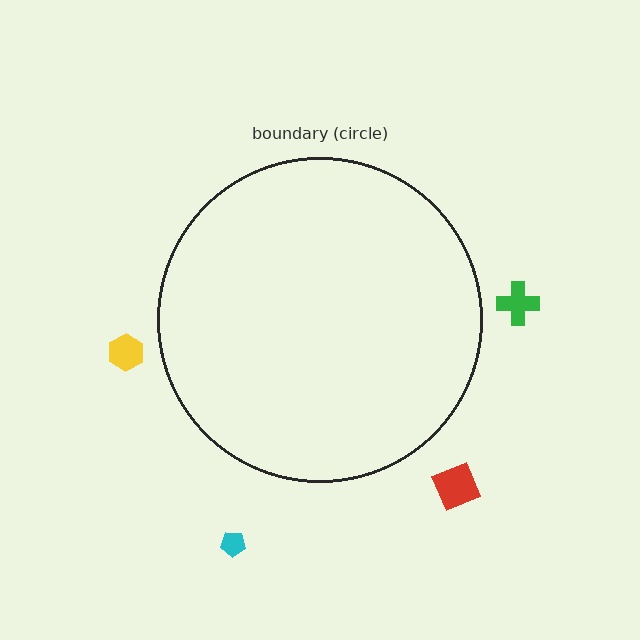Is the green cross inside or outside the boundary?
Outside.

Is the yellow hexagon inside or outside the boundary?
Outside.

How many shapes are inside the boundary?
0 inside, 4 outside.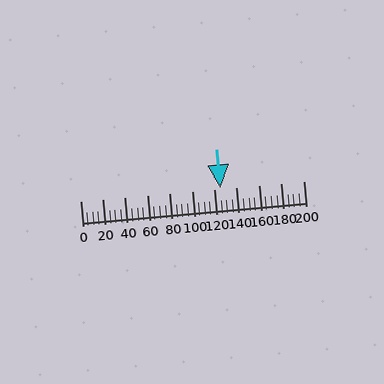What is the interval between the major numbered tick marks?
The major tick marks are spaced 20 units apart.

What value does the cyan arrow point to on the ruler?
The cyan arrow points to approximately 126.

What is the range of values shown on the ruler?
The ruler shows values from 0 to 200.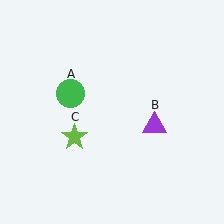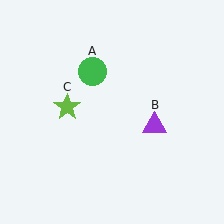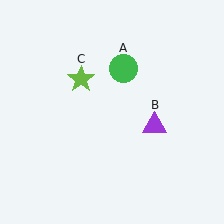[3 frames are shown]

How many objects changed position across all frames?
2 objects changed position: green circle (object A), lime star (object C).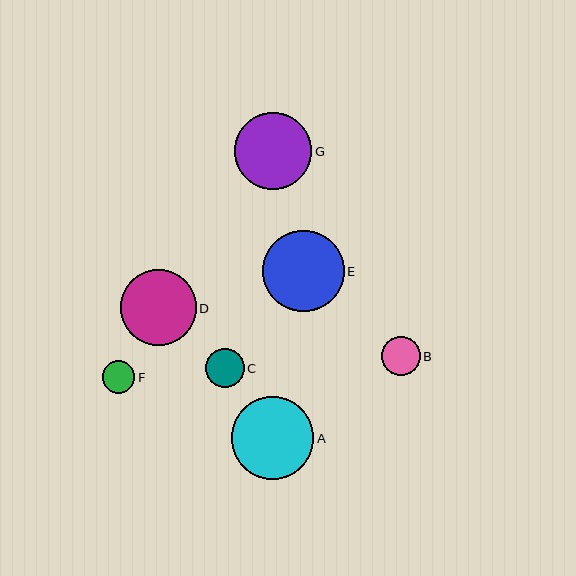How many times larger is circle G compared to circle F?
Circle G is approximately 2.4 times the size of circle F.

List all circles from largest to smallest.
From largest to smallest: A, E, G, D, B, C, F.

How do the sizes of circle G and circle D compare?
Circle G and circle D are approximately the same size.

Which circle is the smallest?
Circle F is the smallest with a size of approximately 33 pixels.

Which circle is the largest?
Circle A is the largest with a size of approximately 83 pixels.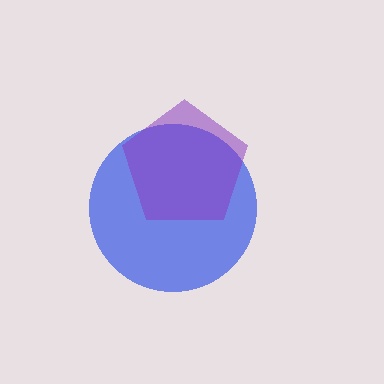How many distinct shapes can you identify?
There are 2 distinct shapes: a blue circle, a purple pentagon.